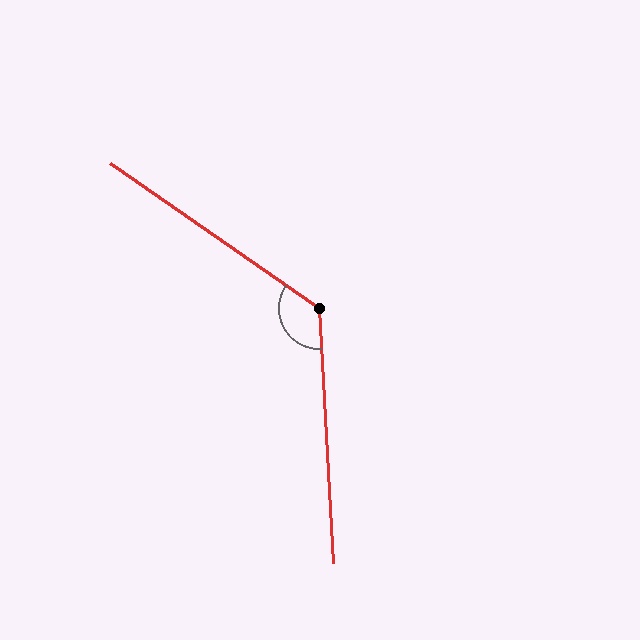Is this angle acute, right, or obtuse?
It is obtuse.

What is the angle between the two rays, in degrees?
Approximately 128 degrees.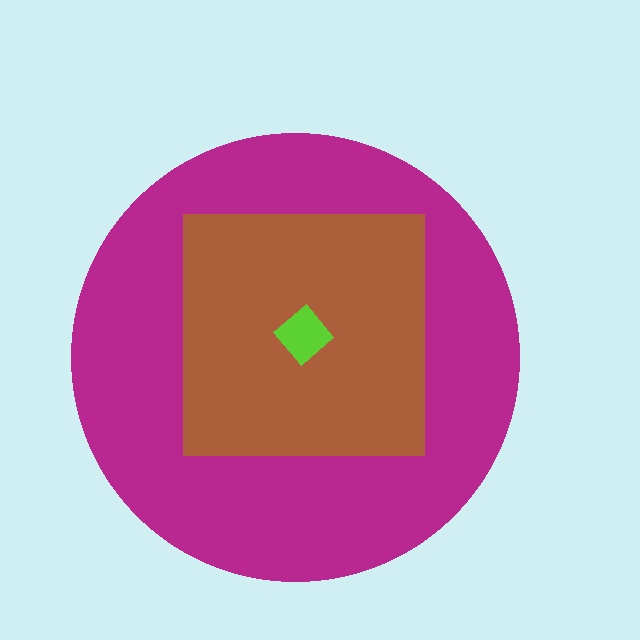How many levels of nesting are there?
3.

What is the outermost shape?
The magenta circle.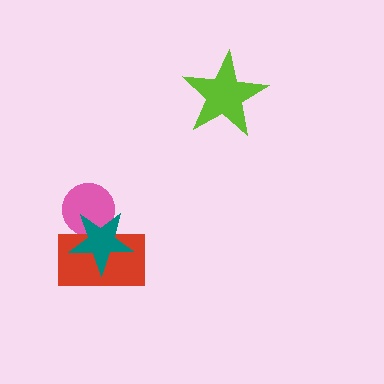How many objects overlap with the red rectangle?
2 objects overlap with the red rectangle.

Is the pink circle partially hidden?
Yes, it is partially covered by another shape.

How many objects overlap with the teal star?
2 objects overlap with the teal star.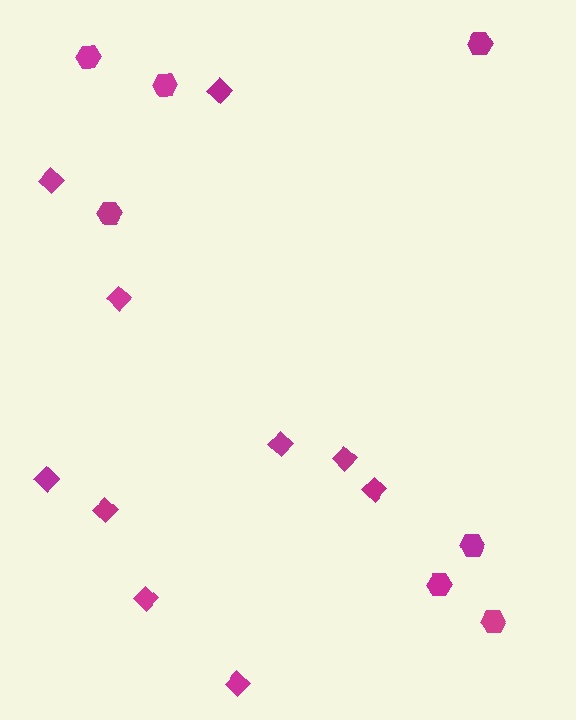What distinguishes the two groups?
There are 2 groups: one group of hexagons (7) and one group of diamonds (10).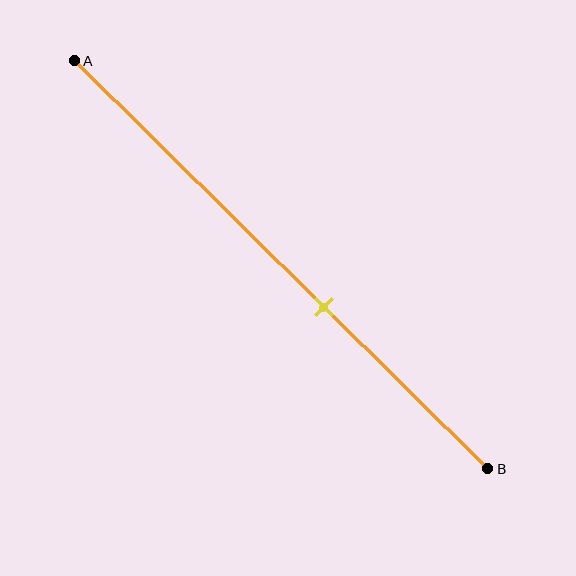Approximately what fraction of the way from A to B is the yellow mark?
The yellow mark is approximately 60% of the way from A to B.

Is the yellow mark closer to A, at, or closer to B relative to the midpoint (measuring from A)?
The yellow mark is closer to point B than the midpoint of segment AB.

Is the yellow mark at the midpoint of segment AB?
No, the mark is at about 60% from A, not at the 50% midpoint.